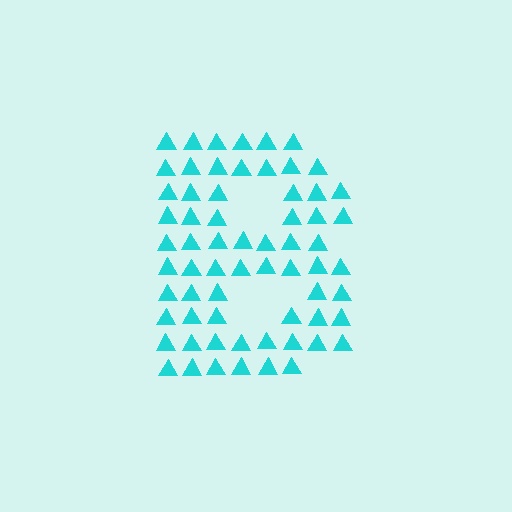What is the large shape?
The large shape is the letter B.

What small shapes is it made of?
It is made of small triangles.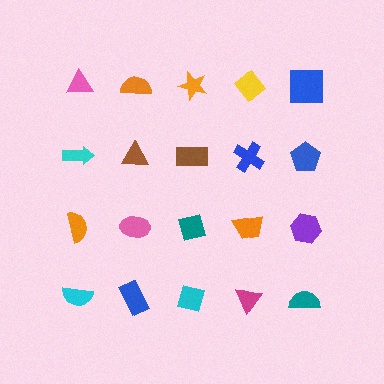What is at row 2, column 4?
A blue cross.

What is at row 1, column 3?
An orange star.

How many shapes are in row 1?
5 shapes.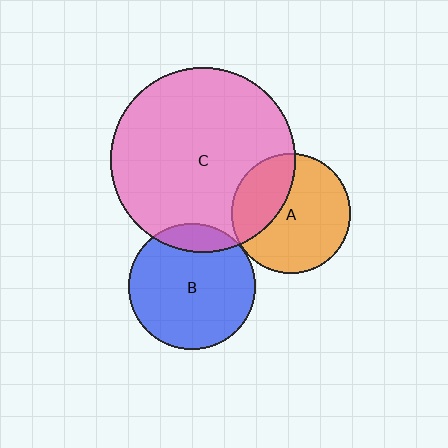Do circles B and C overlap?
Yes.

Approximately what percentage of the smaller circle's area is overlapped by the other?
Approximately 15%.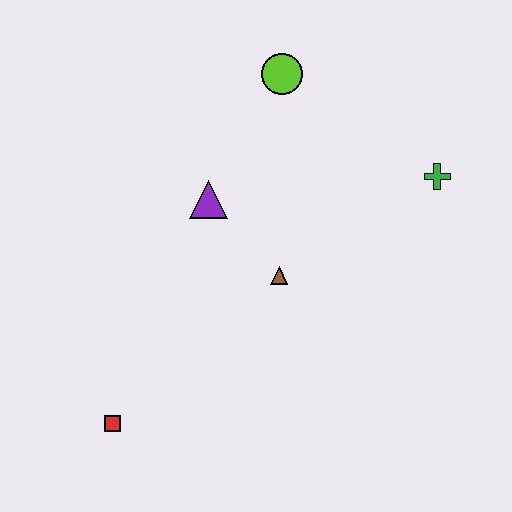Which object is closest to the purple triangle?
The brown triangle is closest to the purple triangle.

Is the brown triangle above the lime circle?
No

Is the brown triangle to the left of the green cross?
Yes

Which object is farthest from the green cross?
The red square is farthest from the green cross.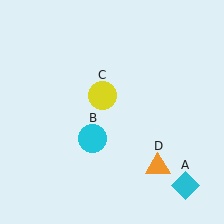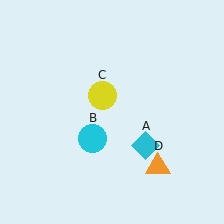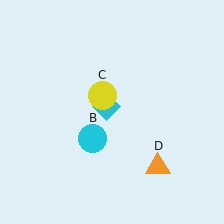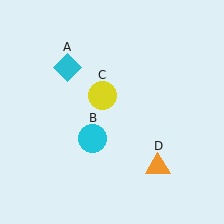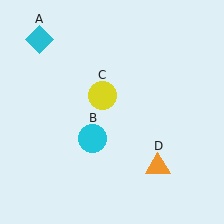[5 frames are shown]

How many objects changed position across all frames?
1 object changed position: cyan diamond (object A).